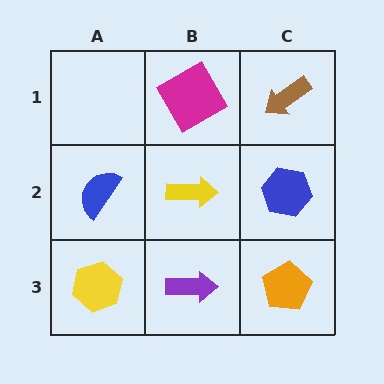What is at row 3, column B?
A purple arrow.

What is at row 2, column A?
A blue semicircle.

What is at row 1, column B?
A magenta square.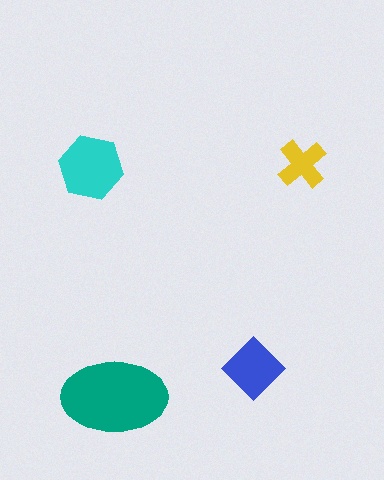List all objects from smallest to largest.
The yellow cross, the blue diamond, the cyan hexagon, the teal ellipse.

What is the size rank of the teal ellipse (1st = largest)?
1st.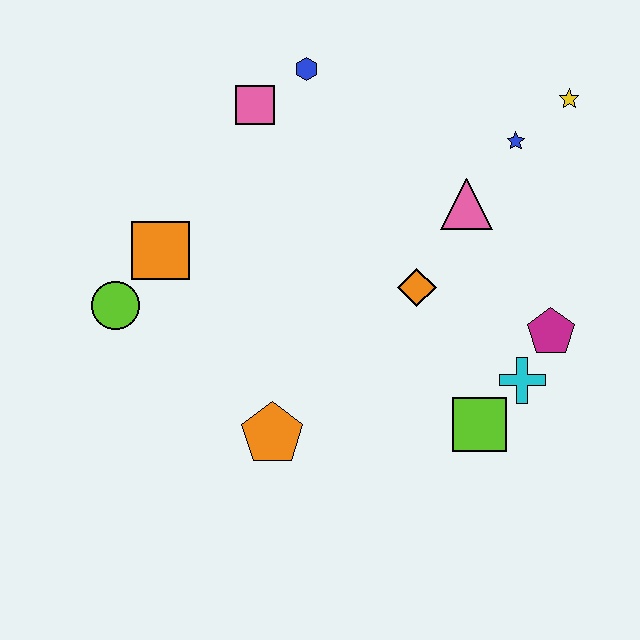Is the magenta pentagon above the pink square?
No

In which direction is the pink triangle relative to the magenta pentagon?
The pink triangle is above the magenta pentagon.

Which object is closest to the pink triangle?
The blue star is closest to the pink triangle.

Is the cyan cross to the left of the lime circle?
No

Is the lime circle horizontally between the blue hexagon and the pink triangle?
No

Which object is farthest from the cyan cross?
The lime circle is farthest from the cyan cross.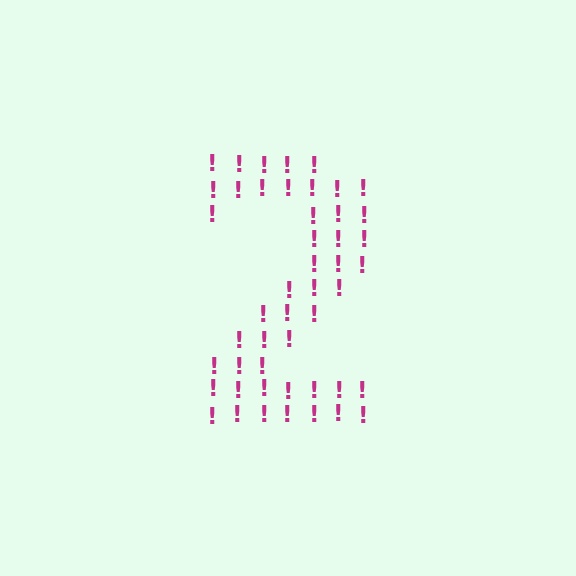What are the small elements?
The small elements are exclamation marks.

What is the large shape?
The large shape is the digit 2.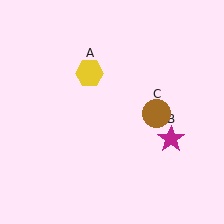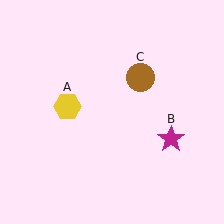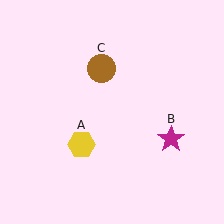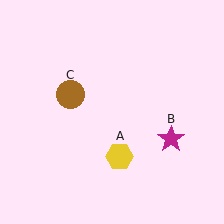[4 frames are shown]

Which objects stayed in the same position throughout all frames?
Magenta star (object B) remained stationary.